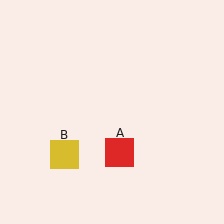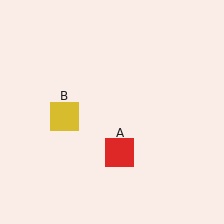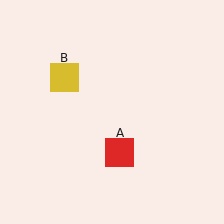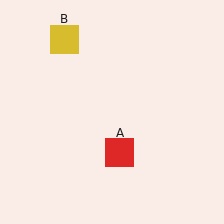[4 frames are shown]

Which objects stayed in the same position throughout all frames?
Red square (object A) remained stationary.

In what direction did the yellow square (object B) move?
The yellow square (object B) moved up.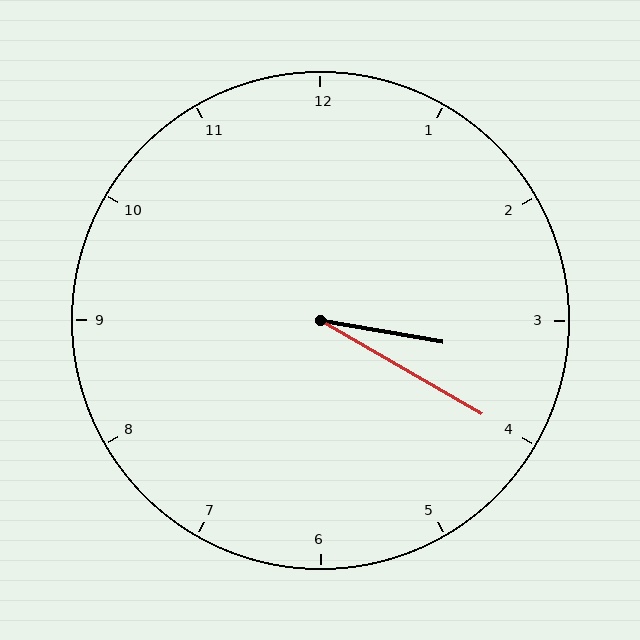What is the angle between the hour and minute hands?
Approximately 20 degrees.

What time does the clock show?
3:20.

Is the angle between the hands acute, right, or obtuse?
It is acute.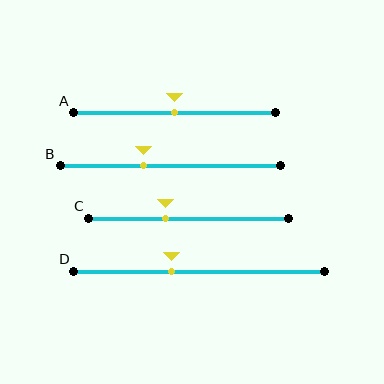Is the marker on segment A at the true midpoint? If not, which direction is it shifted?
Yes, the marker on segment A is at the true midpoint.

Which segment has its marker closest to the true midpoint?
Segment A has its marker closest to the true midpoint.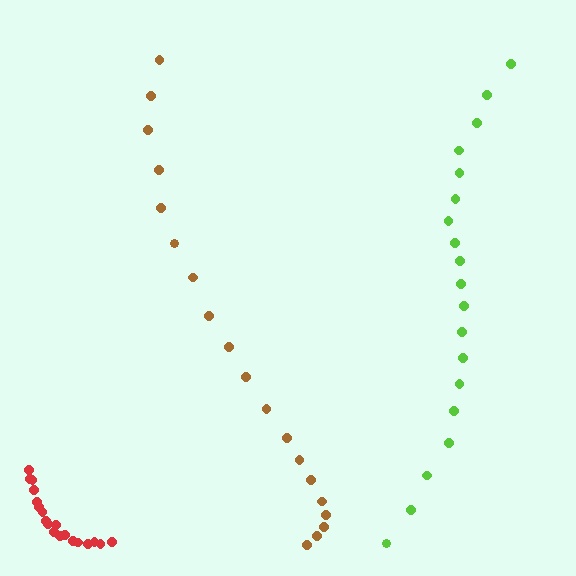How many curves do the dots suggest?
There are 3 distinct paths.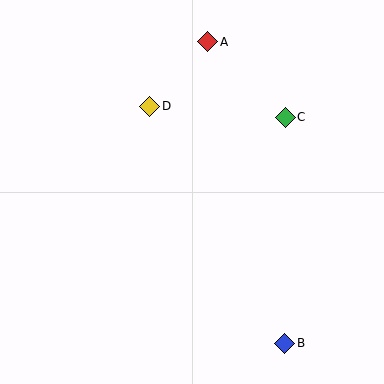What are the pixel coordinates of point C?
Point C is at (285, 117).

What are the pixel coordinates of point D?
Point D is at (150, 106).